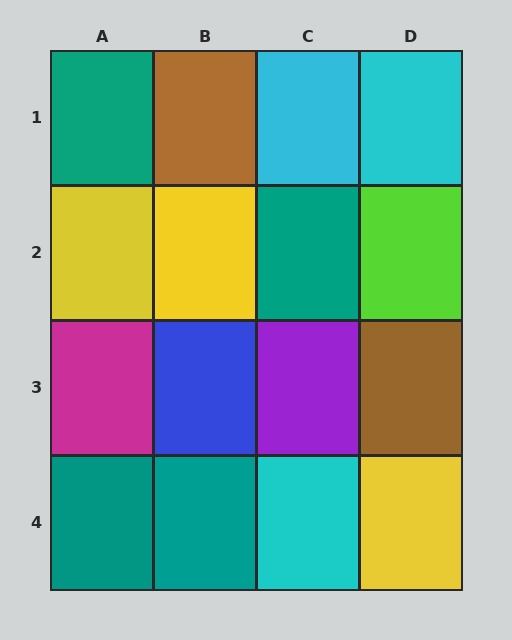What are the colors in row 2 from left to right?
Yellow, yellow, teal, lime.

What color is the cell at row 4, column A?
Teal.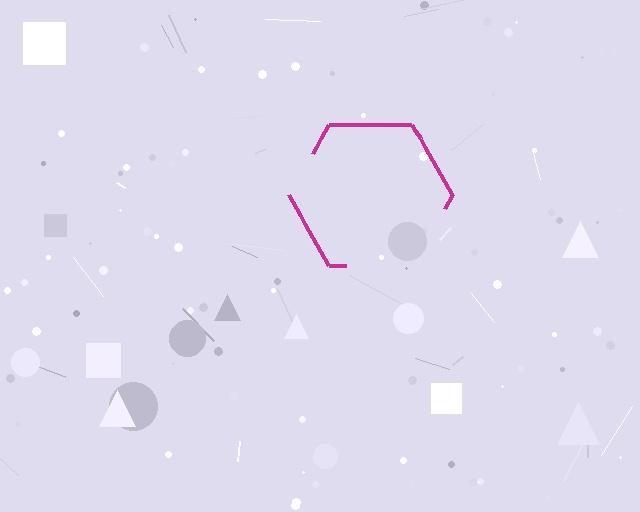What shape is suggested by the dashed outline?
The dashed outline suggests a hexagon.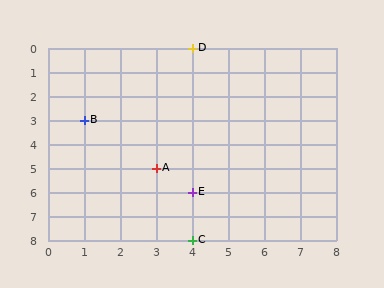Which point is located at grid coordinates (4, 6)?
Point E is at (4, 6).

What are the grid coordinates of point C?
Point C is at grid coordinates (4, 8).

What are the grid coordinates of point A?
Point A is at grid coordinates (3, 5).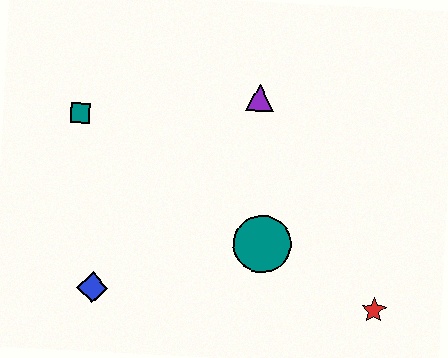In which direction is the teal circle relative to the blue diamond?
The teal circle is to the right of the blue diamond.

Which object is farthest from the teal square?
The red star is farthest from the teal square.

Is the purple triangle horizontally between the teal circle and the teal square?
Yes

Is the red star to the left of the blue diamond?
No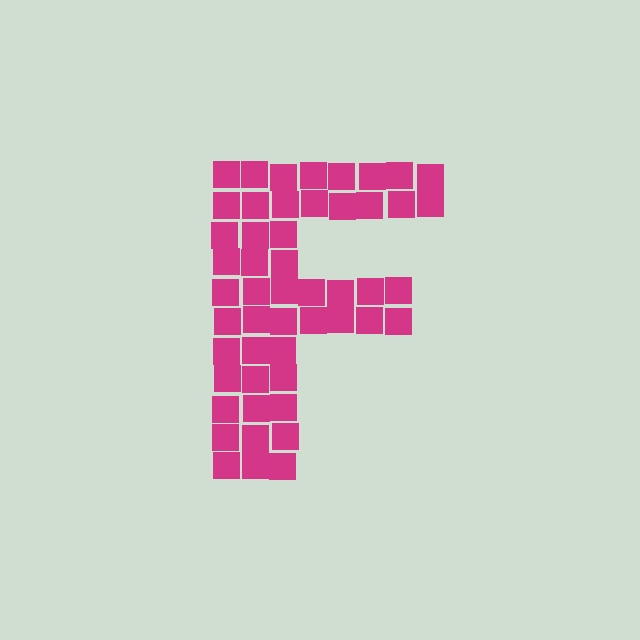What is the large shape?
The large shape is the letter F.